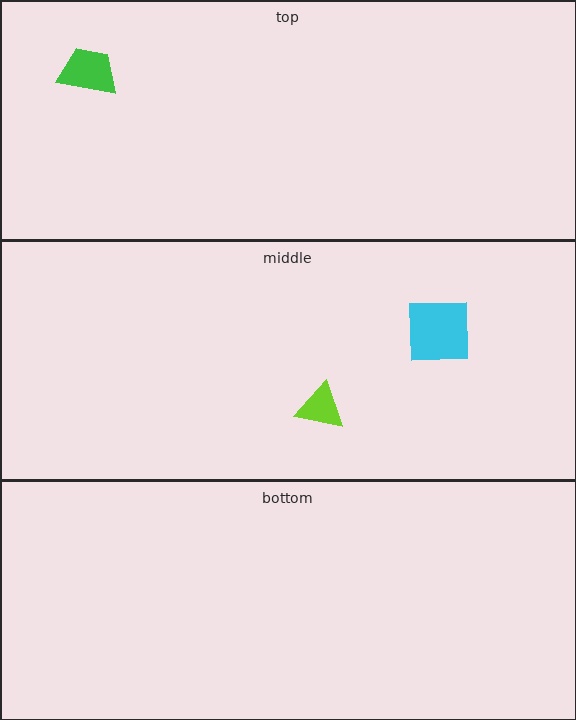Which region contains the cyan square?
The middle region.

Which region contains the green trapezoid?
The top region.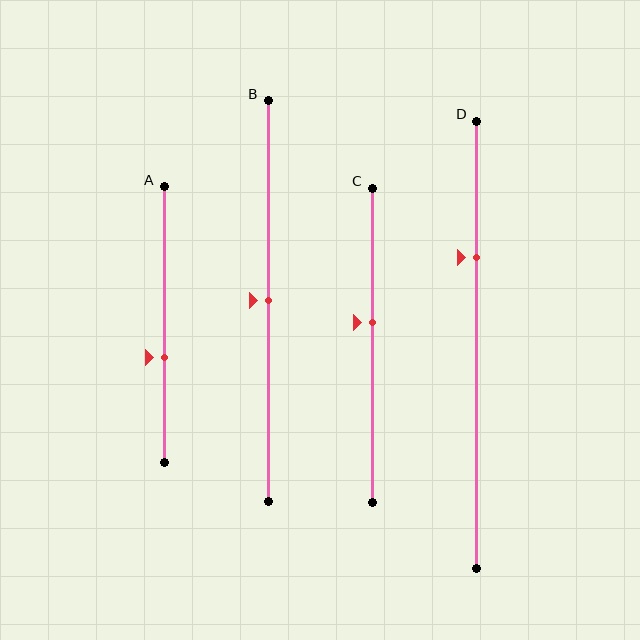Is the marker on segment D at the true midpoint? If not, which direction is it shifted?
No, the marker on segment D is shifted upward by about 20% of the segment length.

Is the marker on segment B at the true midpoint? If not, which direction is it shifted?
Yes, the marker on segment B is at the true midpoint.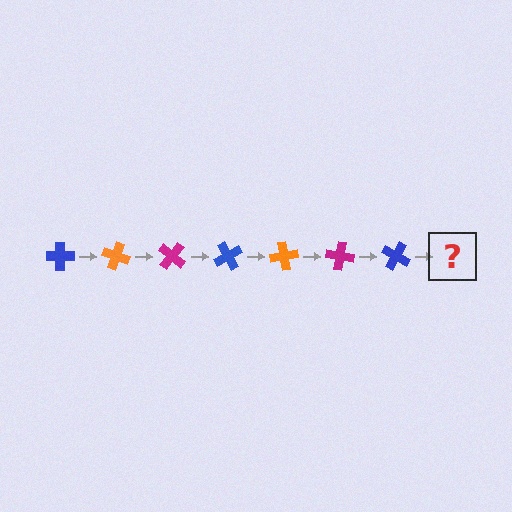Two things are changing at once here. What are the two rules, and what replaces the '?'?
The two rules are that it rotates 20 degrees each step and the color cycles through blue, orange, and magenta. The '?' should be an orange cross, rotated 140 degrees from the start.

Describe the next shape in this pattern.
It should be an orange cross, rotated 140 degrees from the start.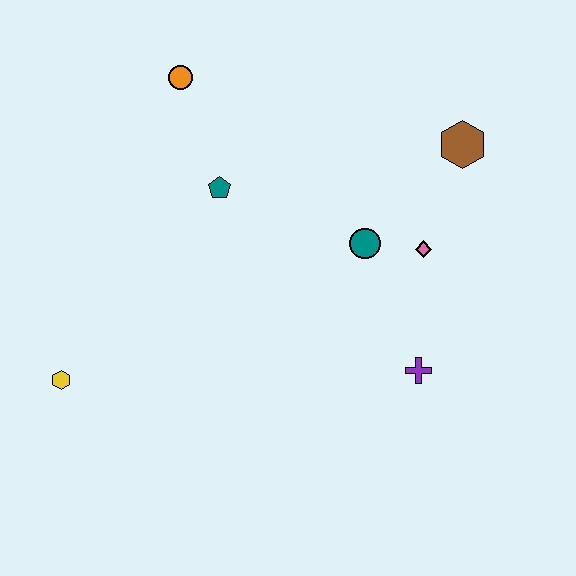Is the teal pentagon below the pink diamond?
No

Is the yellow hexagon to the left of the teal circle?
Yes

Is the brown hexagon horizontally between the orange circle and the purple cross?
No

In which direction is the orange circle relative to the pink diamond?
The orange circle is to the left of the pink diamond.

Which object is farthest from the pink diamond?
The yellow hexagon is farthest from the pink diamond.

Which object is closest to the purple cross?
The pink diamond is closest to the purple cross.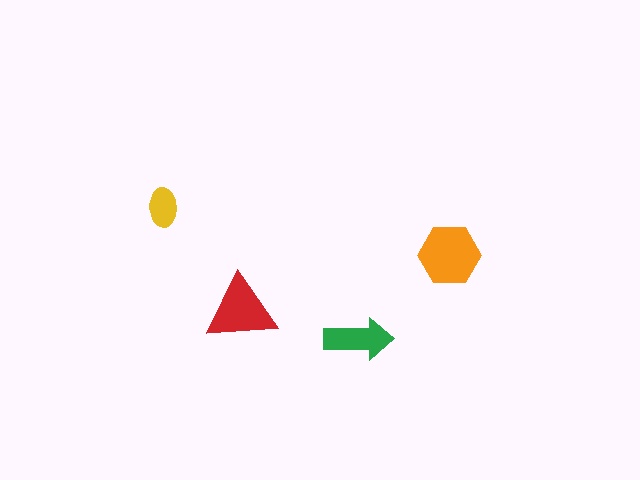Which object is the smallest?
The yellow ellipse.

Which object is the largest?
The orange hexagon.